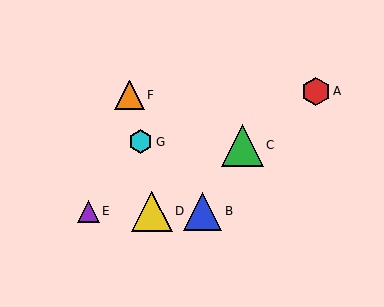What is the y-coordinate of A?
Object A is at y≈91.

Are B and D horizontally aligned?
Yes, both are at y≈211.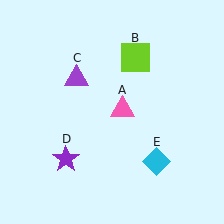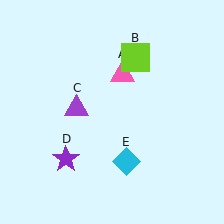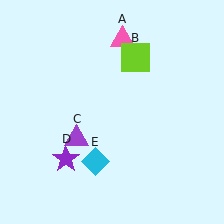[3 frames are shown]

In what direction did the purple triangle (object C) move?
The purple triangle (object C) moved down.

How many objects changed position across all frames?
3 objects changed position: pink triangle (object A), purple triangle (object C), cyan diamond (object E).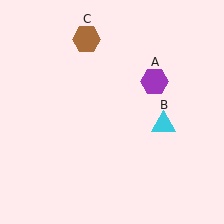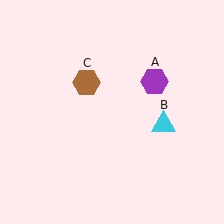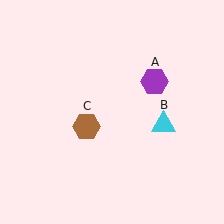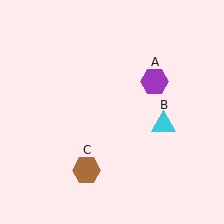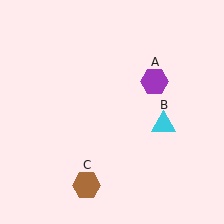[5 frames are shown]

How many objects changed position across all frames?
1 object changed position: brown hexagon (object C).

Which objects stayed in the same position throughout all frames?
Purple hexagon (object A) and cyan triangle (object B) remained stationary.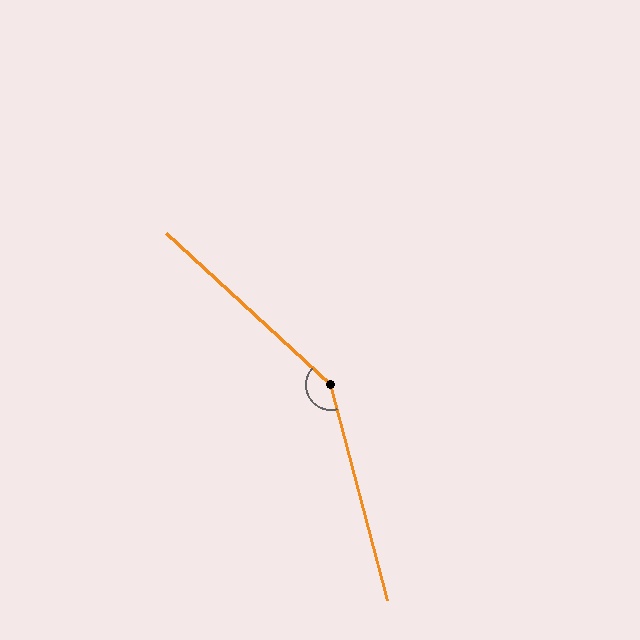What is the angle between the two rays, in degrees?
Approximately 147 degrees.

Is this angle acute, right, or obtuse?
It is obtuse.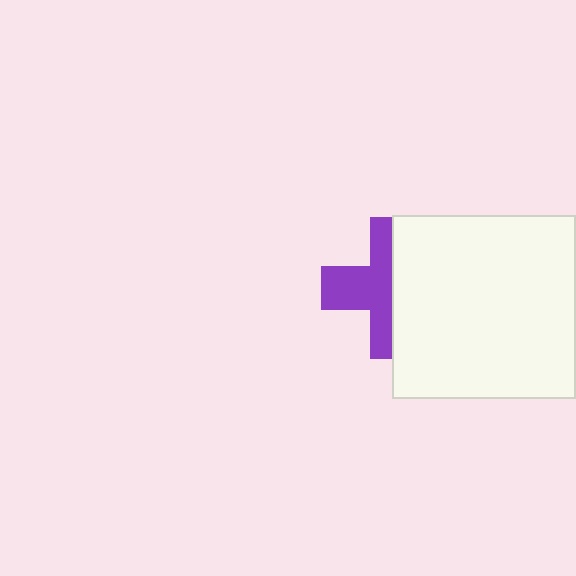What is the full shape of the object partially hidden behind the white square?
The partially hidden object is a purple cross.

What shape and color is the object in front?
The object in front is a white square.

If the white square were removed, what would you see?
You would see the complete purple cross.